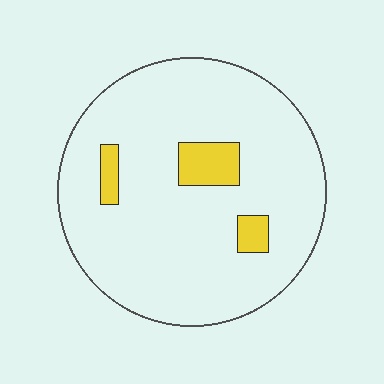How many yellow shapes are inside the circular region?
3.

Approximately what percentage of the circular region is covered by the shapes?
Approximately 10%.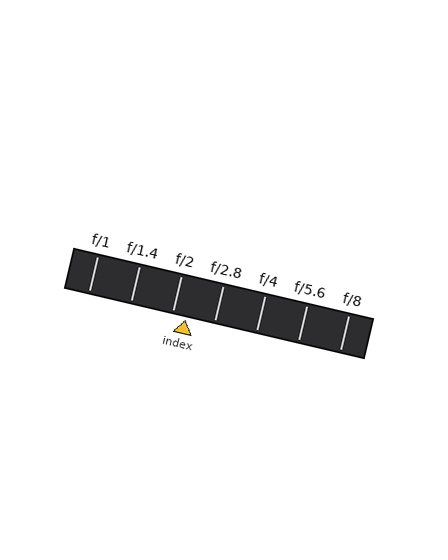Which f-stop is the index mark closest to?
The index mark is closest to f/2.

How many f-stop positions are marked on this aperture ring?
There are 7 f-stop positions marked.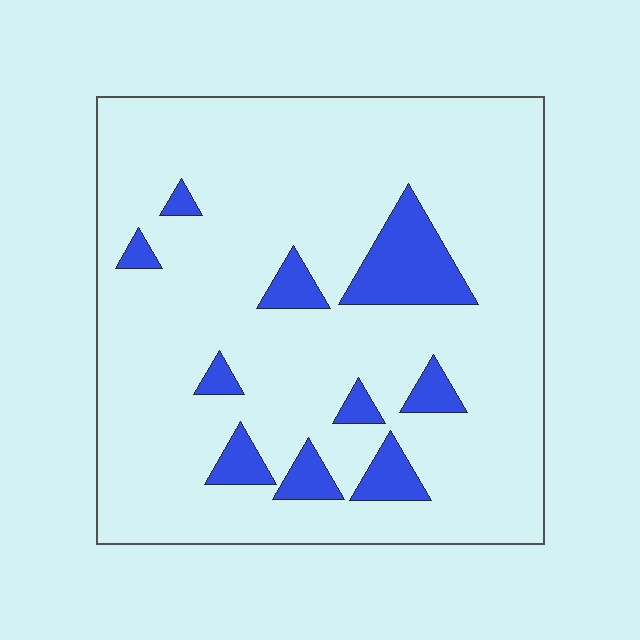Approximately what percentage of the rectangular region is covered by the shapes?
Approximately 15%.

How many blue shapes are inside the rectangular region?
10.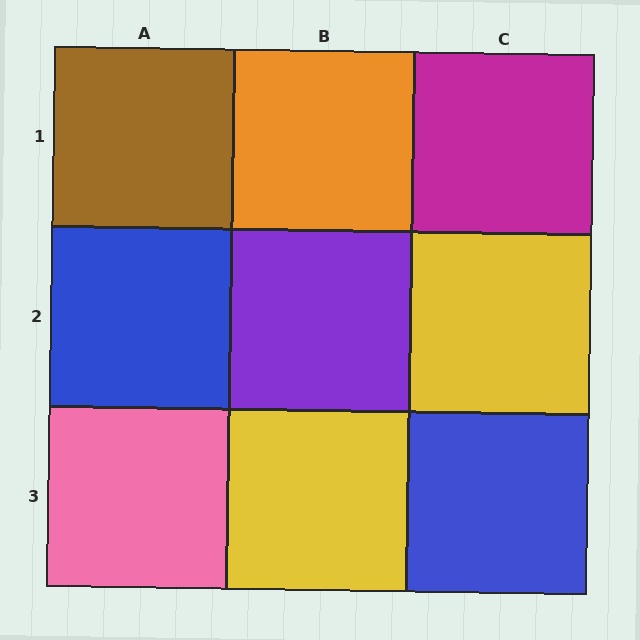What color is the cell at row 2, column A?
Blue.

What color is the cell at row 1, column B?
Orange.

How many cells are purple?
1 cell is purple.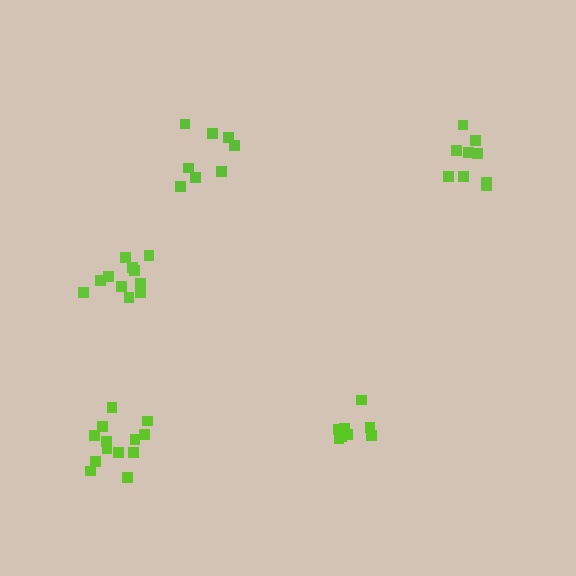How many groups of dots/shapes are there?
There are 5 groups.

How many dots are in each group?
Group 1: 13 dots, Group 2: 11 dots, Group 3: 8 dots, Group 4: 9 dots, Group 5: 8 dots (49 total).